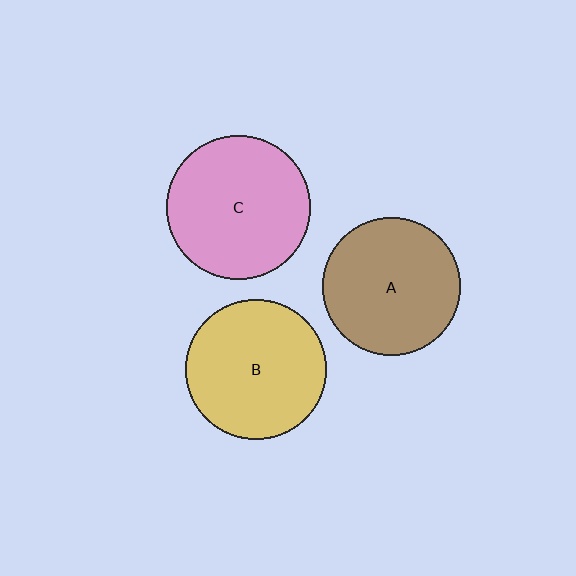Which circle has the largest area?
Circle C (pink).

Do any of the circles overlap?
No, none of the circles overlap.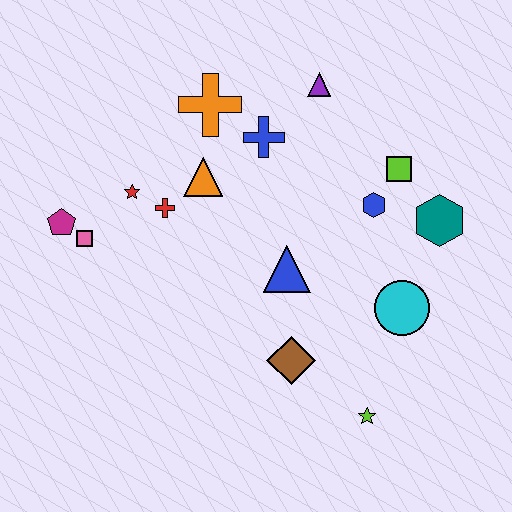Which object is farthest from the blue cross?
The lime star is farthest from the blue cross.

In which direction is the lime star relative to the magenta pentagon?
The lime star is to the right of the magenta pentagon.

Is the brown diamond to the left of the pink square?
No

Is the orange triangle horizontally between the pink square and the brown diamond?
Yes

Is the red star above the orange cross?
No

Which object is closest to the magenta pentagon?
The pink square is closest to the magenta pentagon.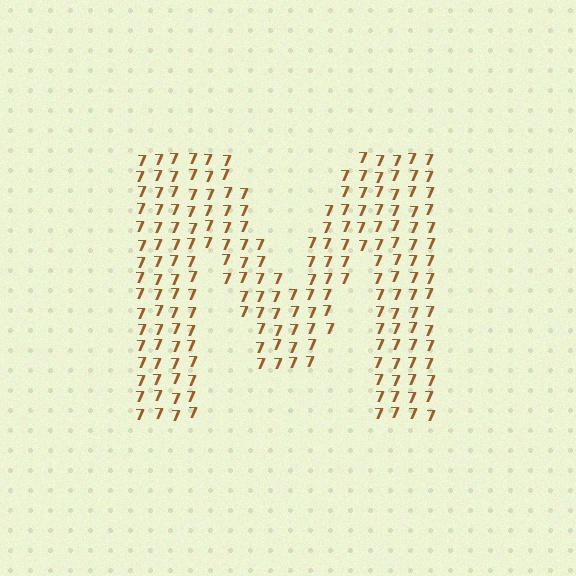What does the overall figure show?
The overall figure shows the letter M.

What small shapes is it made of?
It is made of small digit 7's.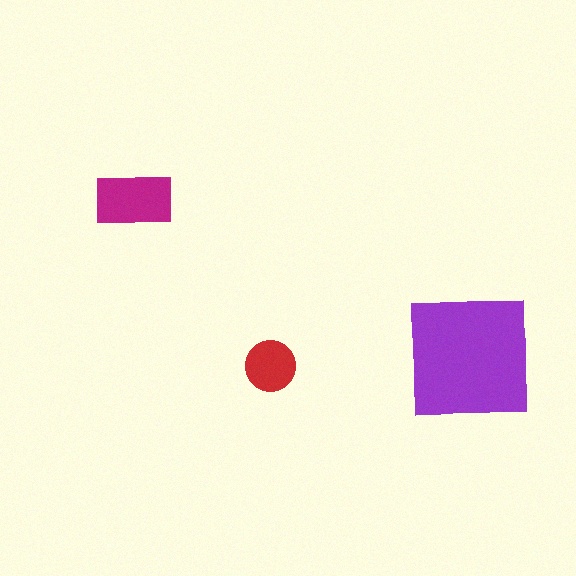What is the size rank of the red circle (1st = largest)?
3rd.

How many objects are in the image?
There are 3 objects in the image.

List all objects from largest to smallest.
The purple square, the magenta rectangle, the red circle.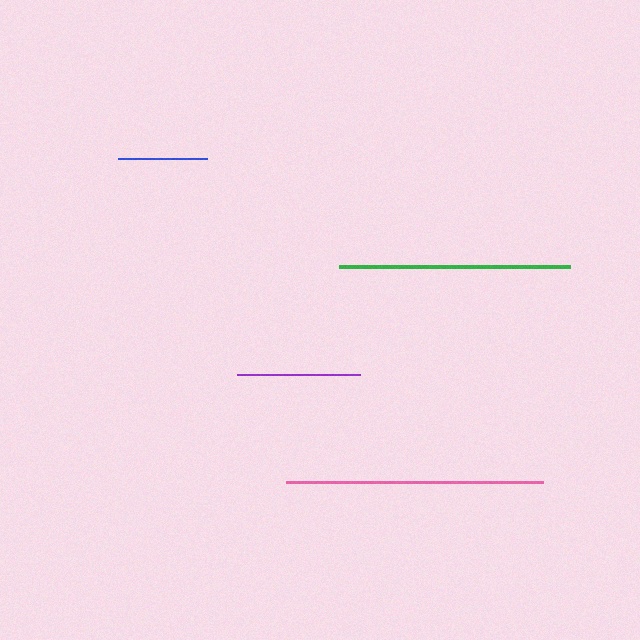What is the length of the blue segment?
The blue segment is approximately 89 pixels long.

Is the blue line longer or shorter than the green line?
The green line is longer than the blue line.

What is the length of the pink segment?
The pink segment is approximately 257 pixels long.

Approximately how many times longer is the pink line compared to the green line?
The pink line is approximately 1.1 times the length of the green line.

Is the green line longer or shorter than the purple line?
The green line is longer than the purple line.